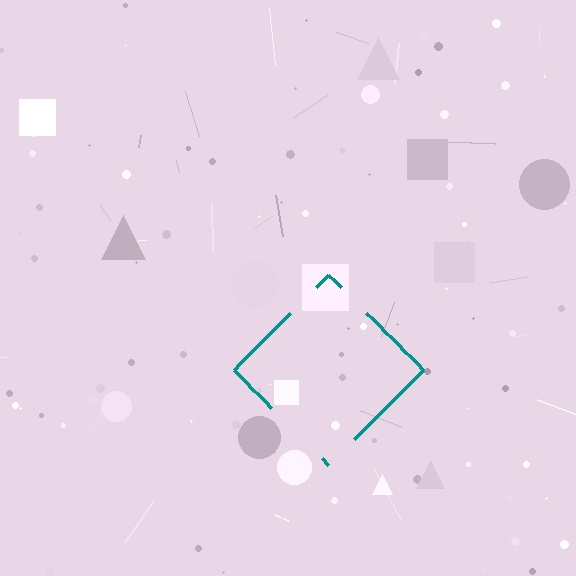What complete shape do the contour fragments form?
The contour fragments form a diamond.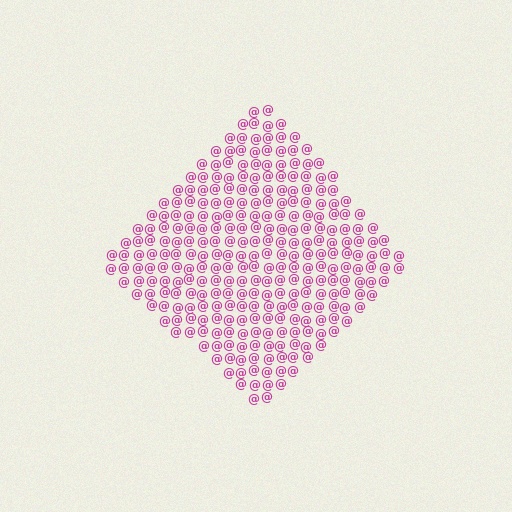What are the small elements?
The small elements are at signs.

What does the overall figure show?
The overall figure shows a diamond.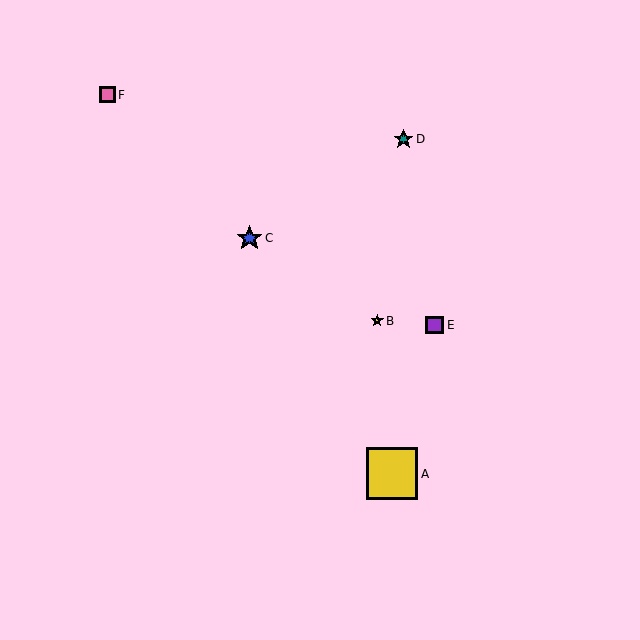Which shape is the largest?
The yellow square (labeled A) is the largest.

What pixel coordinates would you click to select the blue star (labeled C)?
Click at (249, 238) to select the blue star C.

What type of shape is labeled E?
Shape E is a purple square.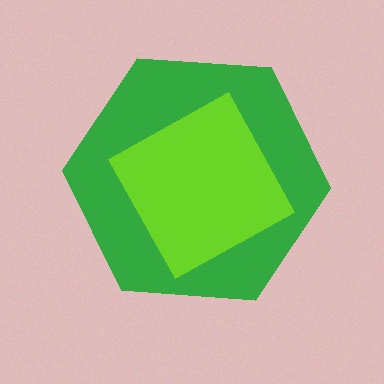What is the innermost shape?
The lime diamond.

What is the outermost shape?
The green hexagon.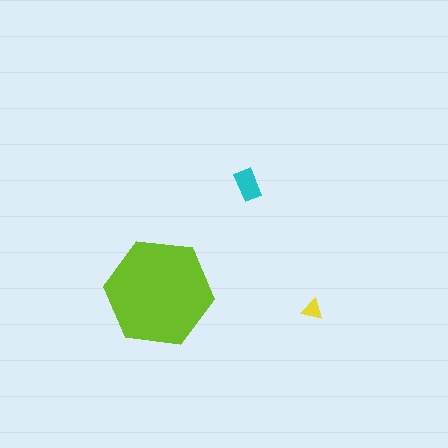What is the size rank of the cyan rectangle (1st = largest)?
2nd.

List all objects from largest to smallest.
The lime hexagon, the cyan rectangle, the yellow triangle.